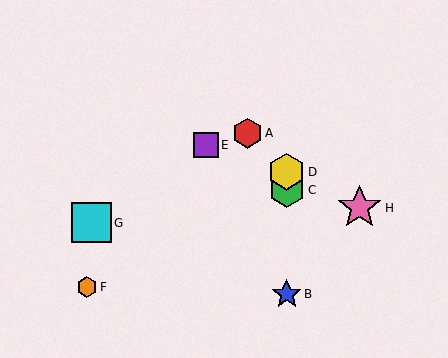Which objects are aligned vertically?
Objects B, C, D are aligned vertically.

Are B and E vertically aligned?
No, B is at x≈287 and E is at x≈206.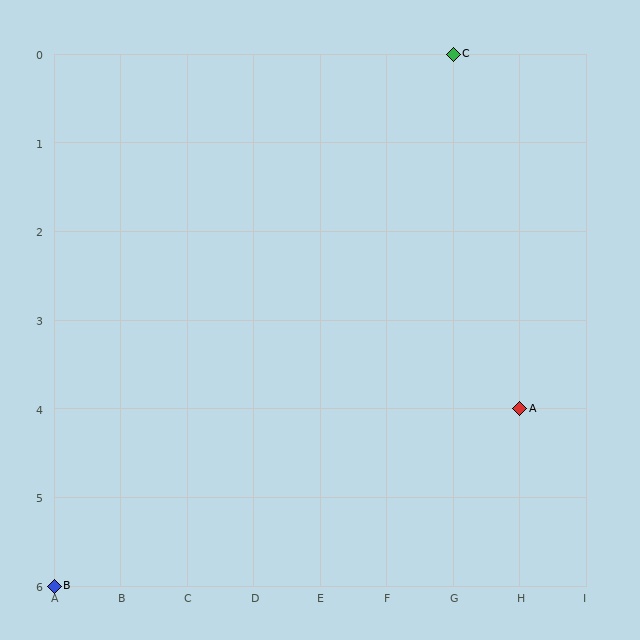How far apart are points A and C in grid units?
Points A and C are 1 column and 4 rows apart (about 4.1 grid units diagonally).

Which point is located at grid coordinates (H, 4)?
Point A is at (H, 4).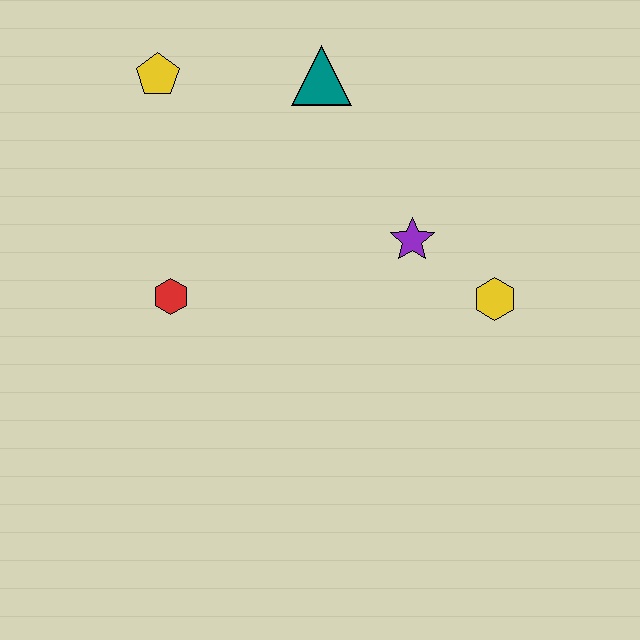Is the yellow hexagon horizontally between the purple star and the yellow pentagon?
No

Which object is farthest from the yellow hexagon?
The yellow pentagon is farthest from the yellow hexagon.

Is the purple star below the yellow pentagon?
Yes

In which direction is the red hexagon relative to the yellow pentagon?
The red hexagon is below the yellow pentagon.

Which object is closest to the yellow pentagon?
The teal triangle is closest to the yellow pentagon.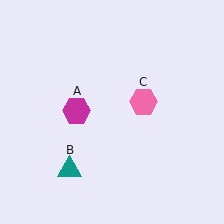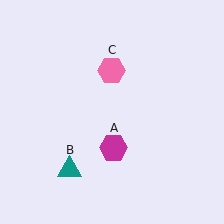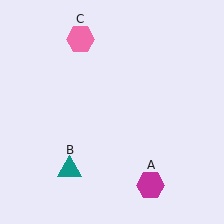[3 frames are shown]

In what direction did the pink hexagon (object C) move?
The pink hexagon (object C) moved up and to the left.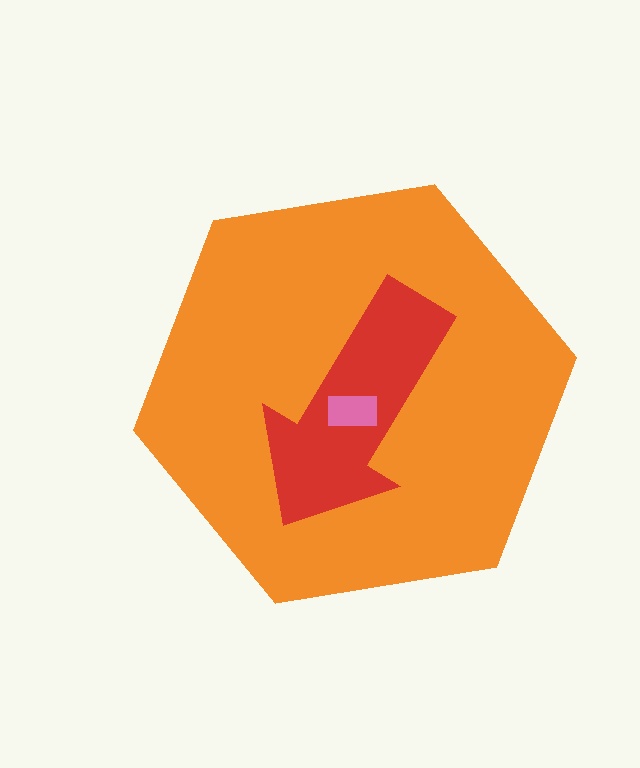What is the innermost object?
The pink rectangle.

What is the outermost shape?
The orange hexagon.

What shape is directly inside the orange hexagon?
The red arrow.